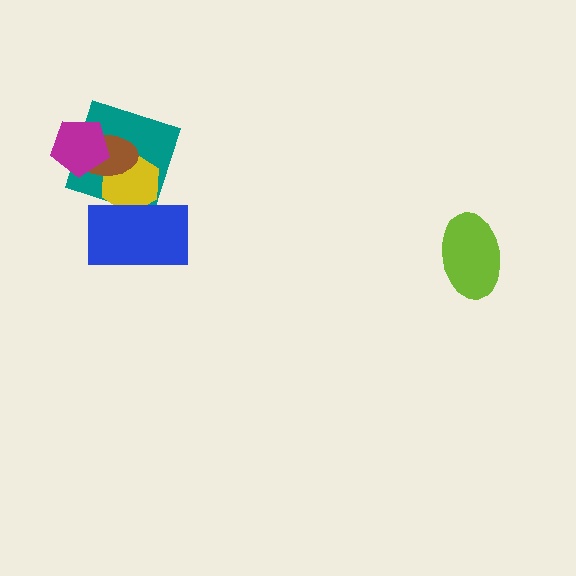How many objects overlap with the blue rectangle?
2 objects overlap with the blue rectangle.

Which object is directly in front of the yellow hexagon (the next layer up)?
The brown ellipse is directly in front of the yellow hexagon.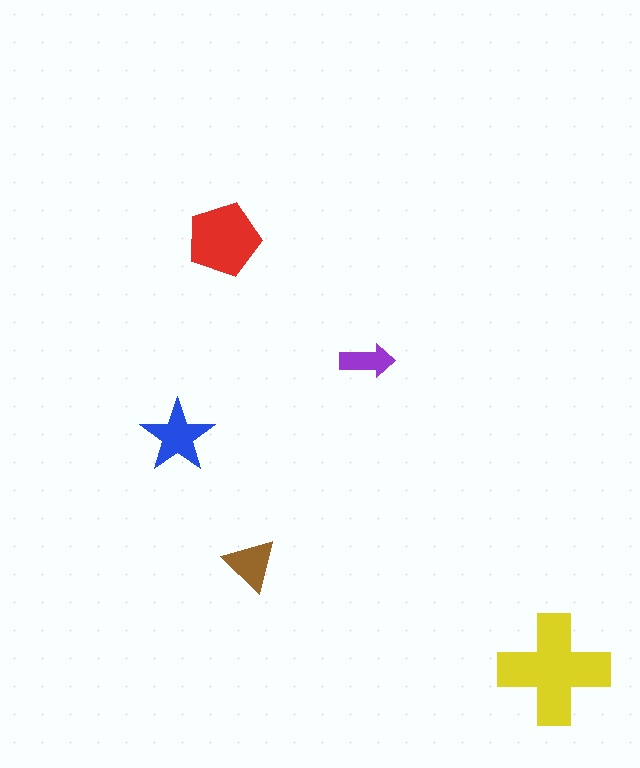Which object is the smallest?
The purple arrow.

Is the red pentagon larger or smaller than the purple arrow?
Larger.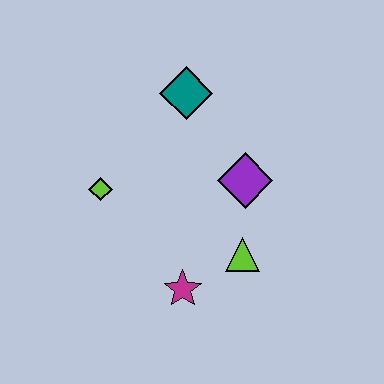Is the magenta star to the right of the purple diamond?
No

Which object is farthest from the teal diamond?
The magenta star is farthest from the teal diamond.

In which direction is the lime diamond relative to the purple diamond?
The lime diamond is to the left of the purple diamond.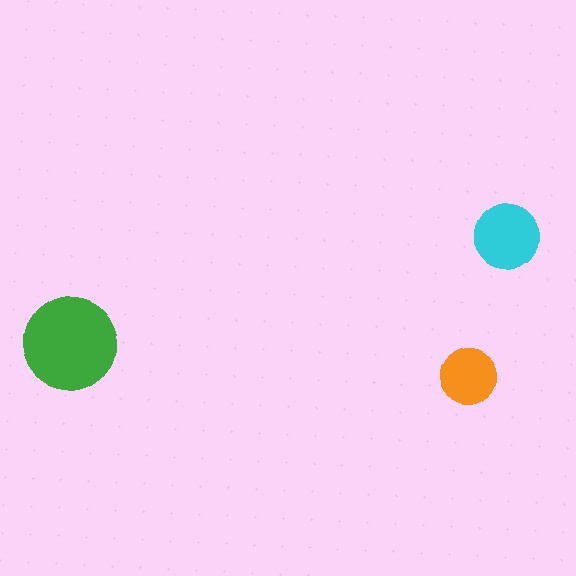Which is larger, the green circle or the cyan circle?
The green one.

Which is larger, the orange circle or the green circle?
The green one.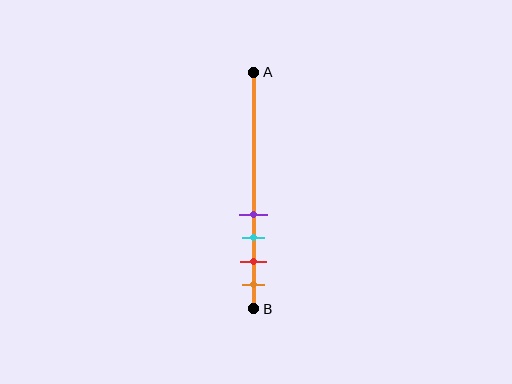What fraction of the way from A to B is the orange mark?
The orange mark is approximately 90% (0.9) of the way from A to B.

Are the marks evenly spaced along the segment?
Yes, the marks are approximately evenly spaced.